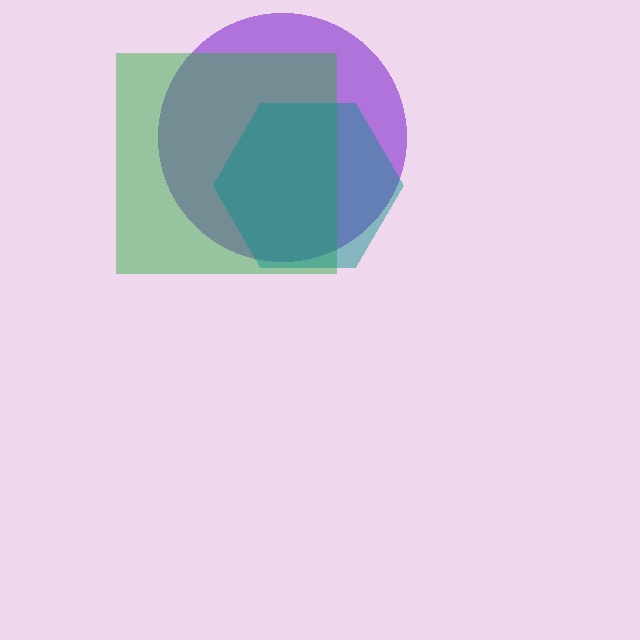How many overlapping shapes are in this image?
There are 3 overlapping shapes in the image.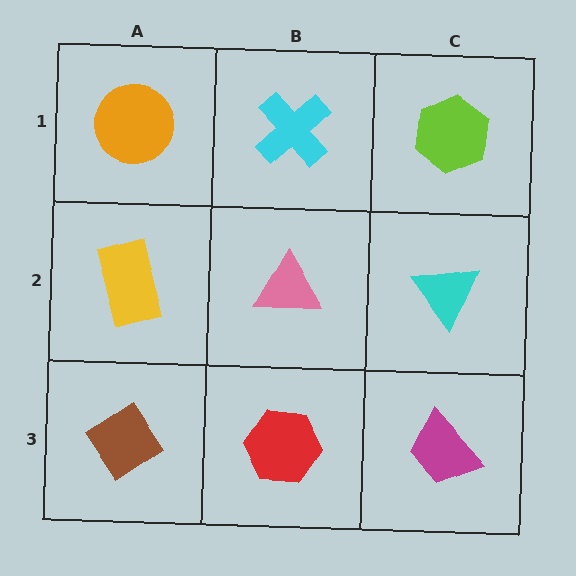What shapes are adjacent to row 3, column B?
A pink triangle (row 2, column B), a brown diamond (row 3, column A), a magenta trapezoid (row 3, column C).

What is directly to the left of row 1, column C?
A cyan cross.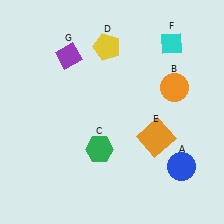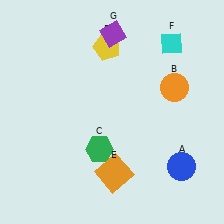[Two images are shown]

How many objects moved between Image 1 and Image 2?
2 objects moved between the two images.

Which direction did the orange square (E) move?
The orange square (E) moved left.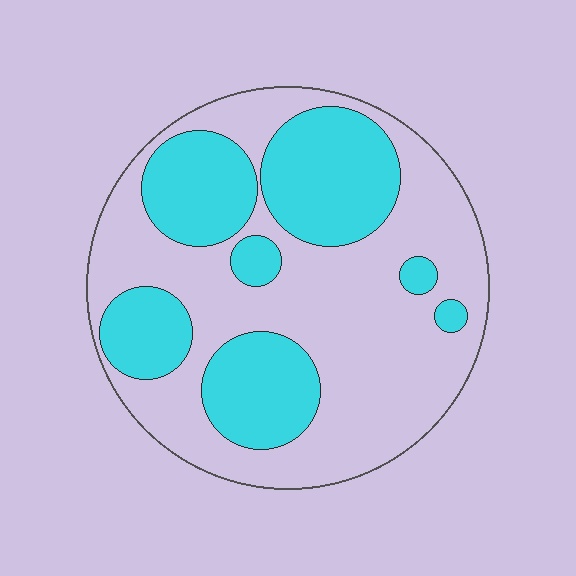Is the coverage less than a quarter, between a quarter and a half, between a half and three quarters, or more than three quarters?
Between a quarter and a half.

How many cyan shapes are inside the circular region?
7.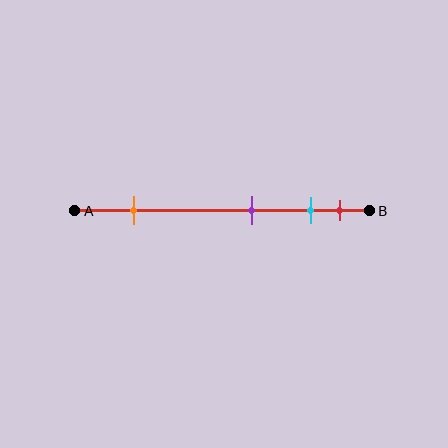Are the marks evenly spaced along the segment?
No, the marks are not evenly spaced.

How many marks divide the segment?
There are 4 marks dividing the segment.